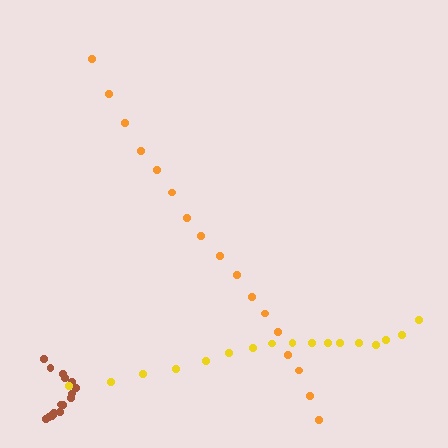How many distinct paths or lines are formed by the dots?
There are 3 distinct paths.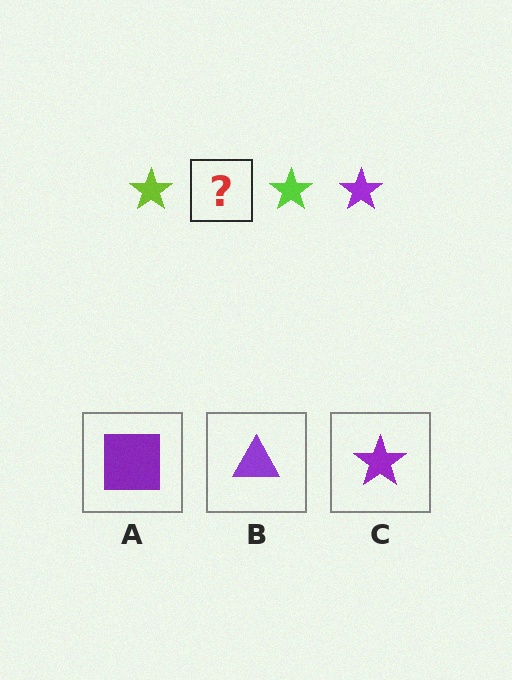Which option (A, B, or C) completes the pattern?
C.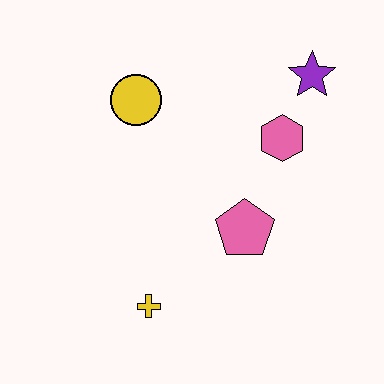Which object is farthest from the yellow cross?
The purple star is farthest from the yellow cross.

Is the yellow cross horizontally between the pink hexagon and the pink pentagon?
No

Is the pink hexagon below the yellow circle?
Yes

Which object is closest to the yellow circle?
The pink hexagon is closest to the yellow circle.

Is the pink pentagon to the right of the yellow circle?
Yes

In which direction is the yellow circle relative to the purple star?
The yellow circle is to the left of the purple star.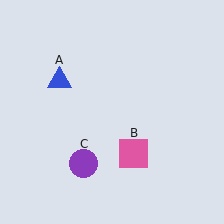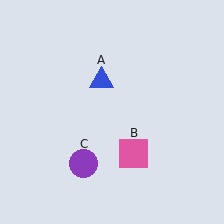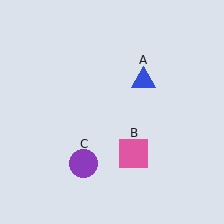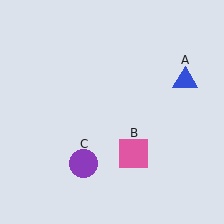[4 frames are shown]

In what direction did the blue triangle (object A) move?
The blue triangle (object A) moved right.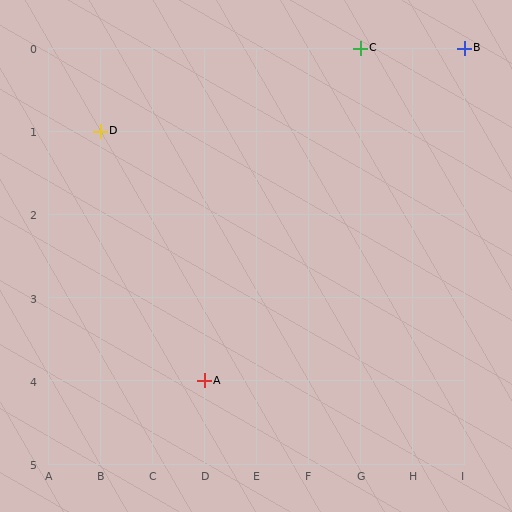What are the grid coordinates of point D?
Point D is at grid coordinates (B, 1).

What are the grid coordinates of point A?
Point A is at grid coordinates (D, 4).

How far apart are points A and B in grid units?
Points A and B are 5 columns and 4 rows apart (about 6.4 grid units diagonally).